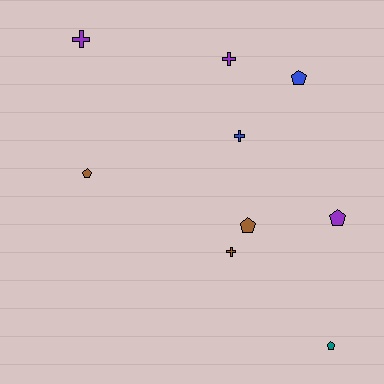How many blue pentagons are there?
There is 1 blue pentagon.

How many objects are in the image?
There are 9 objects.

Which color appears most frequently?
Purple, with 3 objects.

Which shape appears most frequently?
Pentagon, with 5 objects.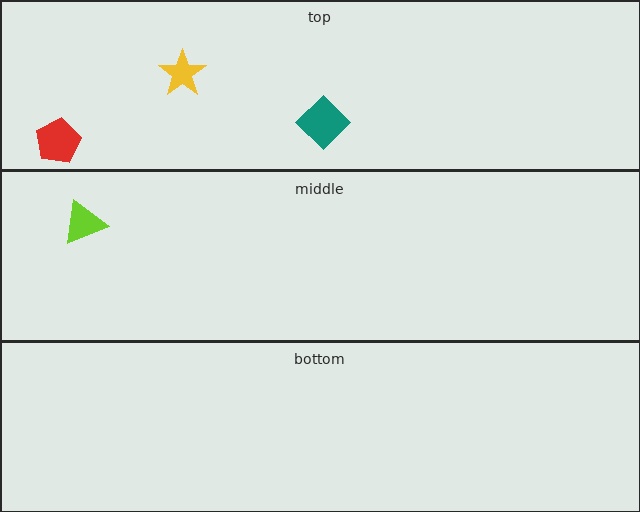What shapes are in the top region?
The teal diamond, the red pentagon, the yellow star.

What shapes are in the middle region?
The lime triangle.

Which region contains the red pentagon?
The top region.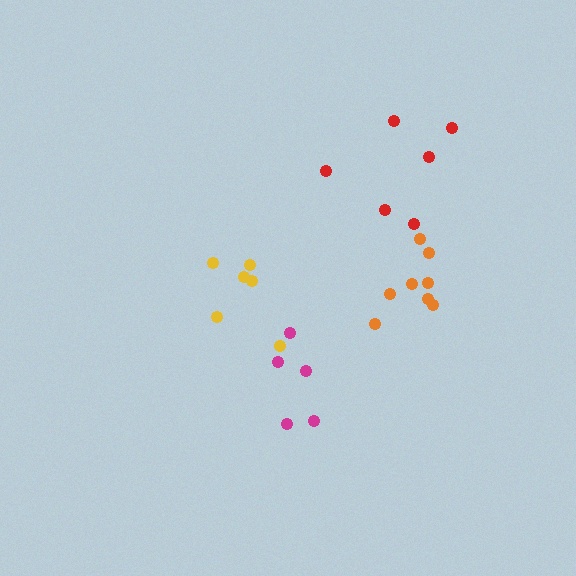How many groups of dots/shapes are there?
There are 4 groups.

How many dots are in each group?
Group 1: 6 dots, Group 2: 5 dots, Group 3: 8 dots, Group 4: 6 dots (25 total).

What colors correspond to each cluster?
The clusters are colored: yellow, magenta, orange, red.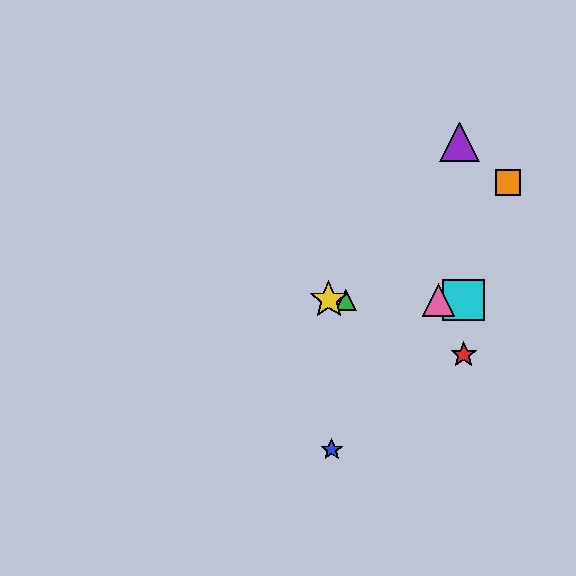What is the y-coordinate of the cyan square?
The cyan square is at y≈300.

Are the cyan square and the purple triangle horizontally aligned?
No, the cyan square is at y≈300 and the purple triangle is at y≈142.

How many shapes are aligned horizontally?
4 shapes (the green triangle, the yellow star, the cyan square, the pink triangle) are aligned horizontally.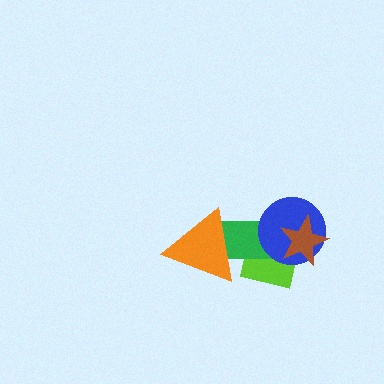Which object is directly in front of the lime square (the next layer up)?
The green rectangle is directly in front of the lime square.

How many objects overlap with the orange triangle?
2 objects overlap with the orange triangle.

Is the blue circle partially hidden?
Yes, it is partially covered by another shape.